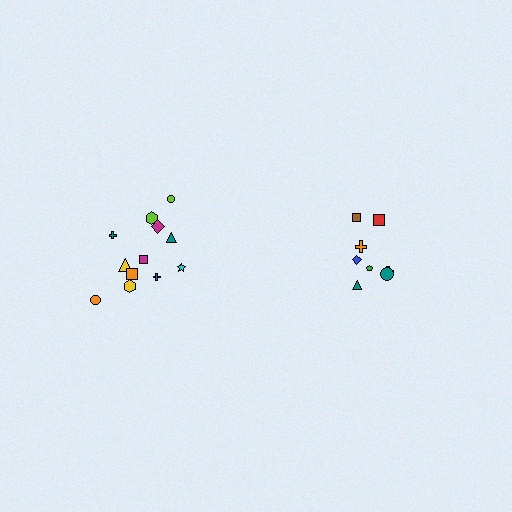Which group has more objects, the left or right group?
The left group.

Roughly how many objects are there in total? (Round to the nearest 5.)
Roughly 20 objects in total.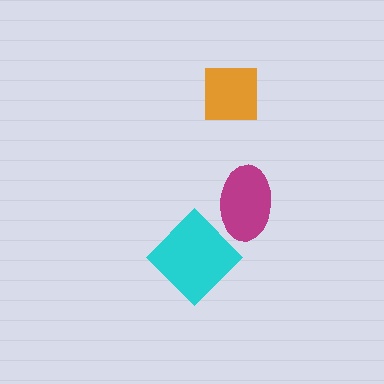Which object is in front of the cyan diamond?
The magenta ellipse is in front of the cyan diamond.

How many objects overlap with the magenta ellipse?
1 object overlaps with the magenta ellipse.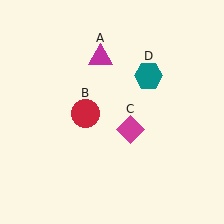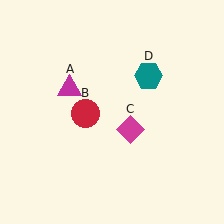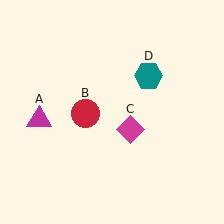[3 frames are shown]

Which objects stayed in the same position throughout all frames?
Red circle (object B) and magenta diamond (object C) and teal hexagon (object D) remained stationary.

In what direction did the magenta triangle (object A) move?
The magenta triangle (object A) moved down and to the left.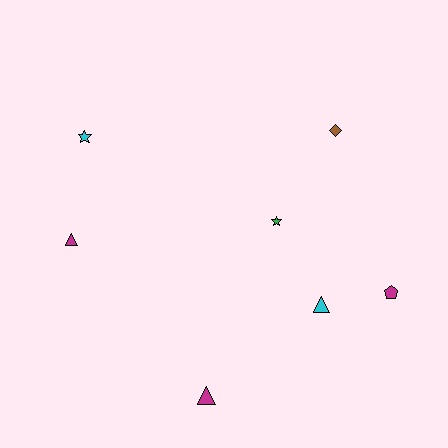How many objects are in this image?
There are 7 objects.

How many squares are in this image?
There are no squares.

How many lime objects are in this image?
There are no lime objects.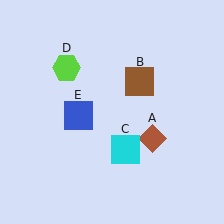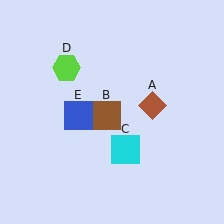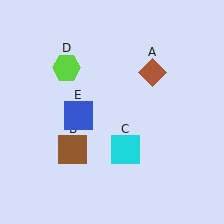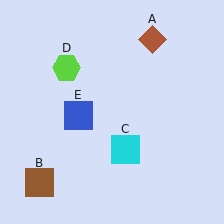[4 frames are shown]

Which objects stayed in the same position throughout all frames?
Cyan square (object C) and lime hexagon (object D) and blue square (object E) remained stationary.